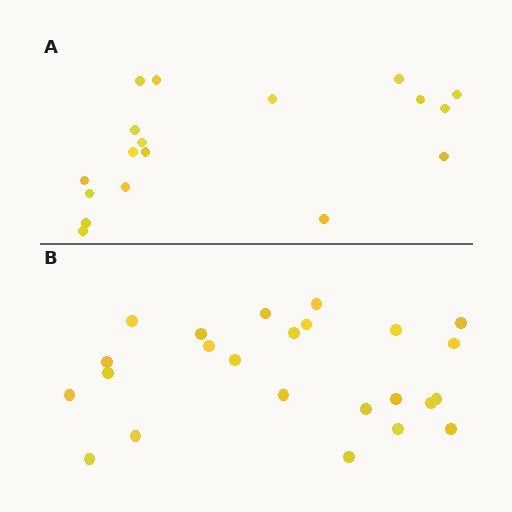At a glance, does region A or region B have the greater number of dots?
Region B (the bottom region) has more dots.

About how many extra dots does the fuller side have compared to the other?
Region B has about 6 more dots than region A.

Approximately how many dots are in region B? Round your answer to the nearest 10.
About 20 dots. (The exact count is 24, which rounds to 20.)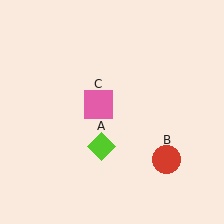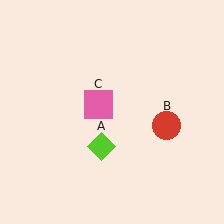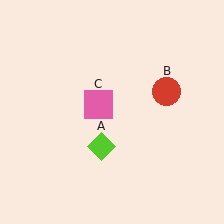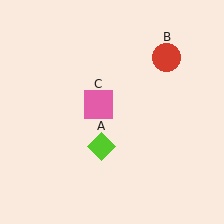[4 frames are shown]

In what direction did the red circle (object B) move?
The red circle (object B) moved up.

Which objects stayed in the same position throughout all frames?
Lime diamond (object A) and pink square (object C) remained stationary.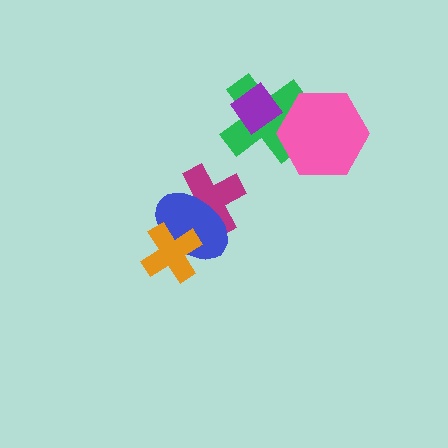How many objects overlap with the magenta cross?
1 object overlaps with the magenta cross.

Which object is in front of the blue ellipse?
The orange cross is in front of the blue ellipse.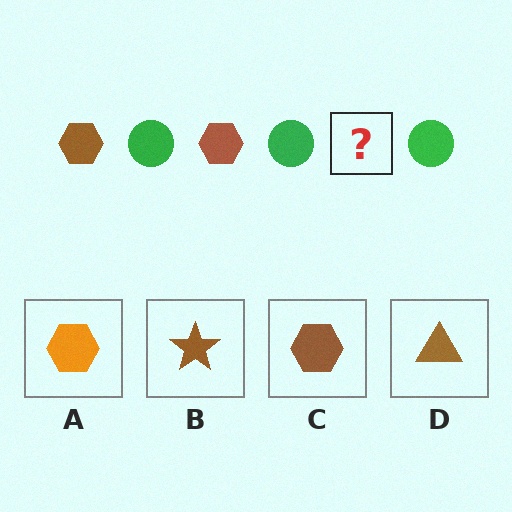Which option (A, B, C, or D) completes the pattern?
C.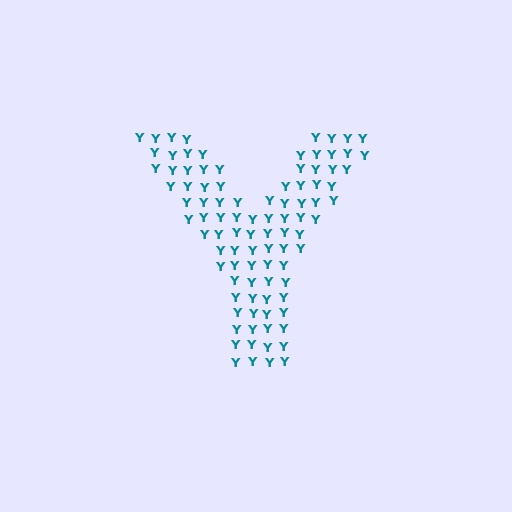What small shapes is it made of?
It is made of small letter Y's.